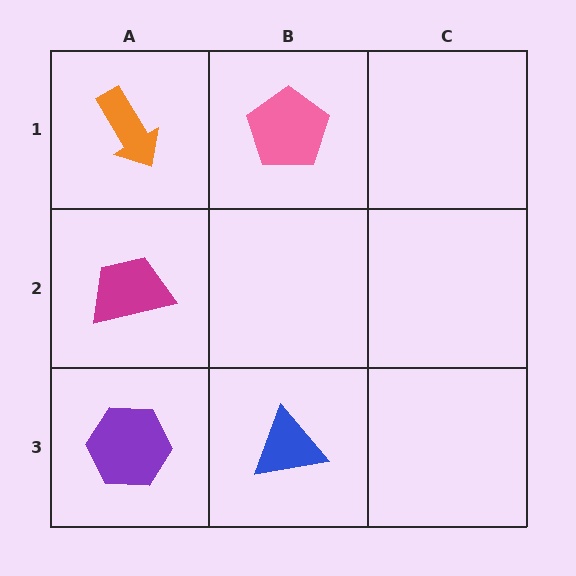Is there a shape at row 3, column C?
No, that cell is empty.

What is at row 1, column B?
A pink pentagon.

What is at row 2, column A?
A magenta trapezoid.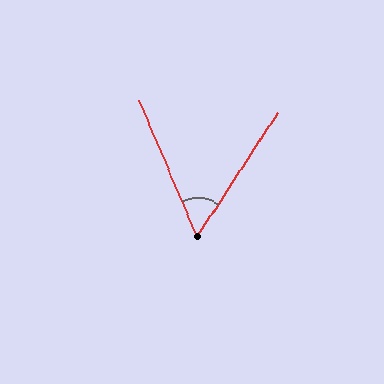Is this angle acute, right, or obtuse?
It is acute.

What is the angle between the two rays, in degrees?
Approximately 56 degrees.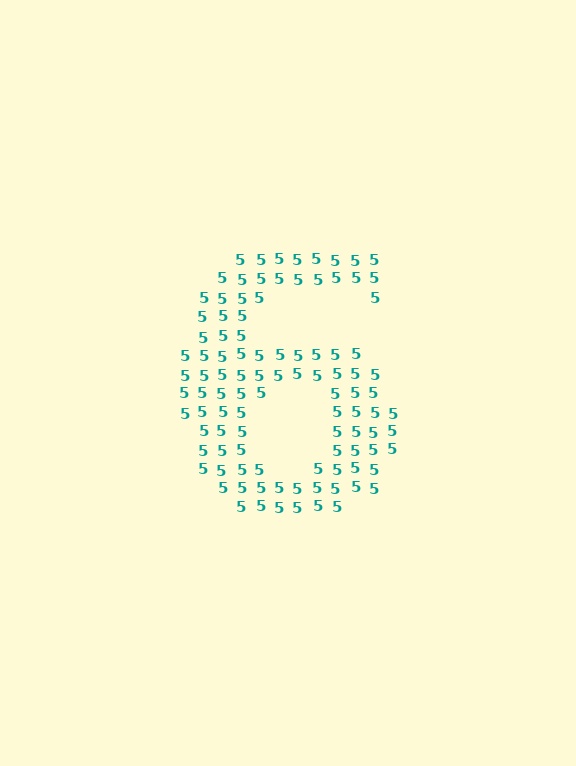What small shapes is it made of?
It is made of small digit 5's.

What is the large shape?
The large shape is the digit 6.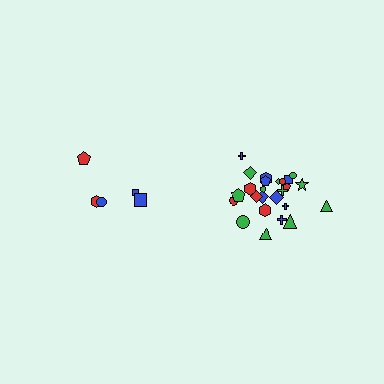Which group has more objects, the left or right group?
The right group.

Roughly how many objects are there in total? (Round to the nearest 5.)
Roughly 30 objects in total.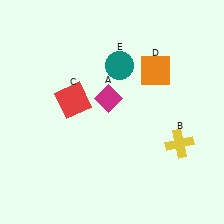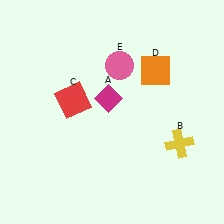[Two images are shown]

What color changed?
The circle (E) changed from teal in Image 1 to pink in Image 2.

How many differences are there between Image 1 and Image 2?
There is 1 difference between the two images.